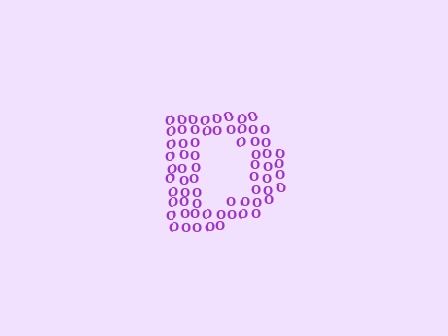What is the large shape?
The large shape is the letter D.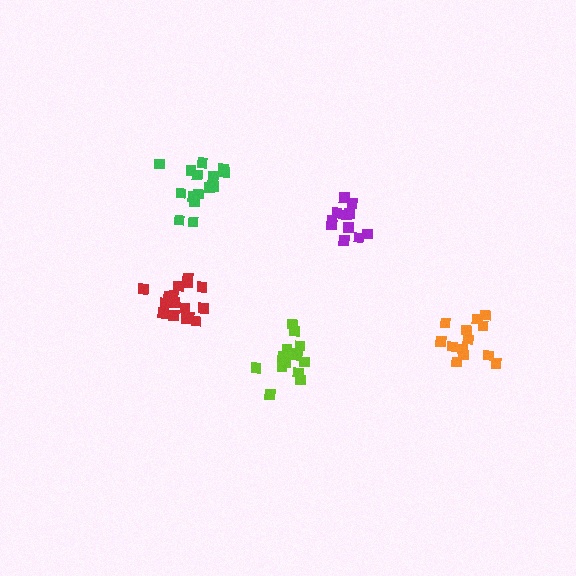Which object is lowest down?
The lime cluster is bottommost.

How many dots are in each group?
Group 1: 16 dots, Group 2: 11 dots, Group 3: 15 dots, Group 4: 14 dots, Group 5: 13 dots (69 total).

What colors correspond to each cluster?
The clusters are colored: red, purple, green, lime, orange.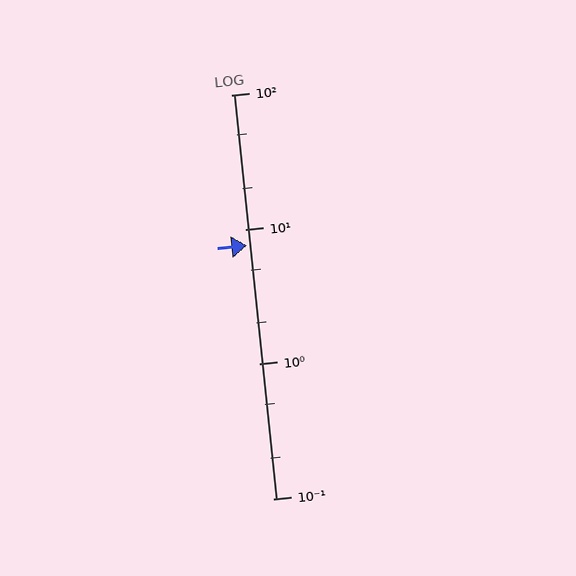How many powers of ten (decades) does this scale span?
The scale spans 3 decades, from 0.1 to 100.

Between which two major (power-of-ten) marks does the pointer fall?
The pointer is between 1 and 10.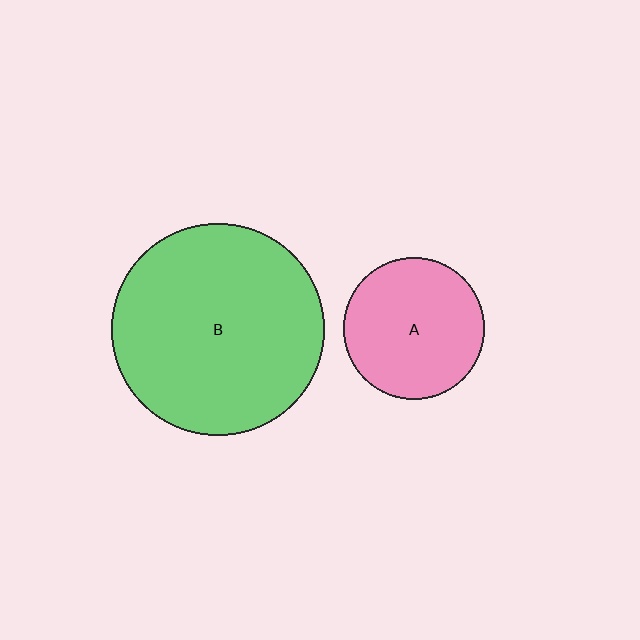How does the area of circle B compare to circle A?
Approximately 2.3 times.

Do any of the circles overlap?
No, none of the circles overlap.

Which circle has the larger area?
Circle B (green).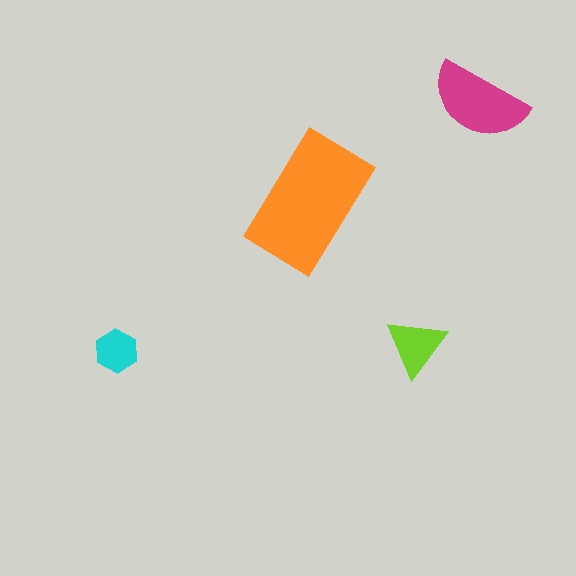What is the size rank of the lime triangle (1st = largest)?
3rd.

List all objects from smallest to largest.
The cyan hexagon, the lime triangle, the magenta semicircle, the orange rectangle.